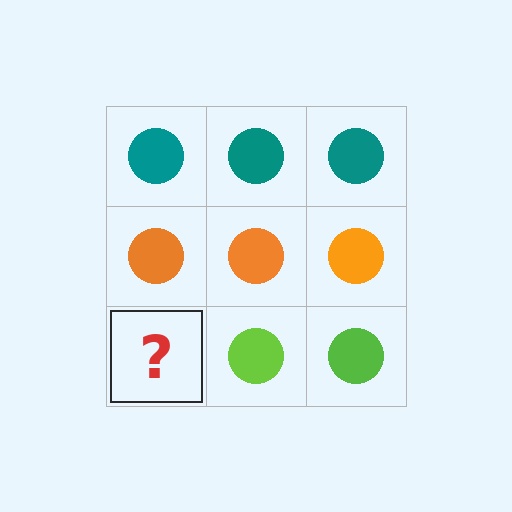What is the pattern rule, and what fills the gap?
The rule is that each row has a consistent color. The gap should be filled with a lime circle.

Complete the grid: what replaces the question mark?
The question mark should be replaced with a lime circle.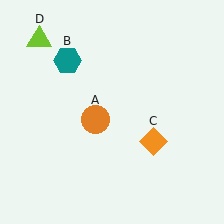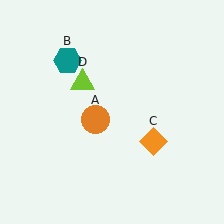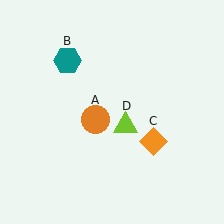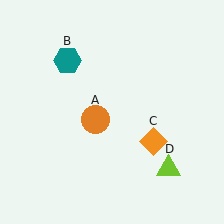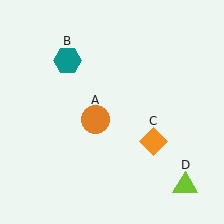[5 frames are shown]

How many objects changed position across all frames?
1 object changed position: lime triangle (object D).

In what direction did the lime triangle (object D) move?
The lime triangle (object D) moved down and to the right.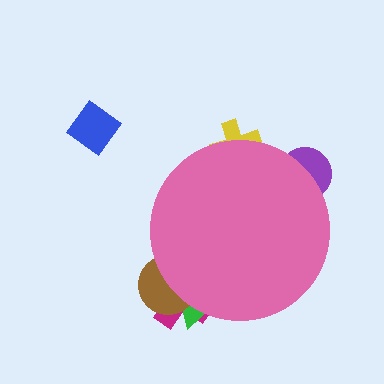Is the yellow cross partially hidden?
Yes, the yellow cross is partially hidden behind the pink circle.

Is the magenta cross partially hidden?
Yes, the magenta cross is partially hidden behind the pink circle.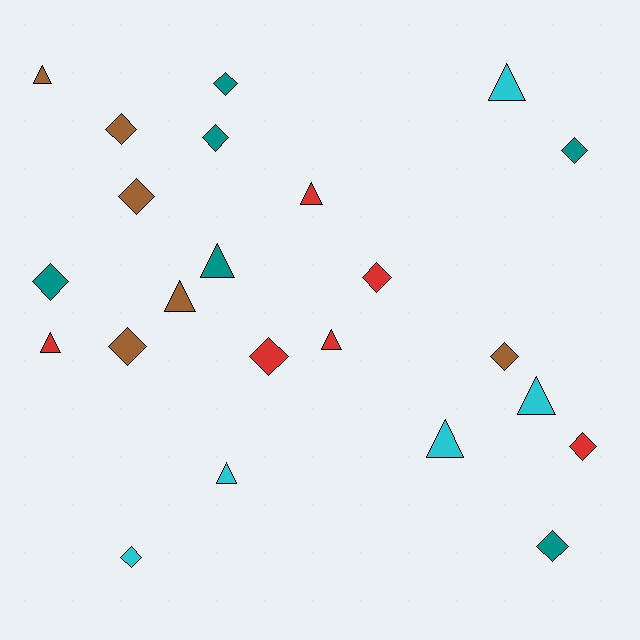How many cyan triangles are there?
There are 4 cyan triangles.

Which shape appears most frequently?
Diamond, with 13 objects.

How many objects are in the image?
There are 23 objects.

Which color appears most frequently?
Brown, with 6 objects.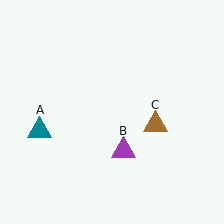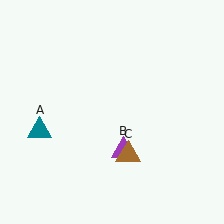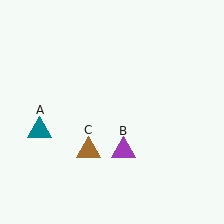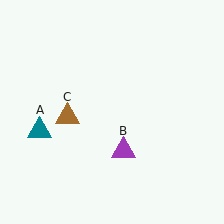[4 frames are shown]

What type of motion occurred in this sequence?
The brown triangle (object C) rotated clockwise around the center of the scene.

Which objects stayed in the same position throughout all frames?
Teal triangle (object A) and purple triangle (object B) remained stationary.